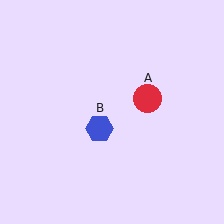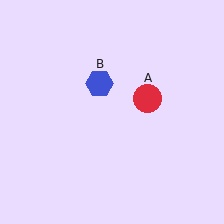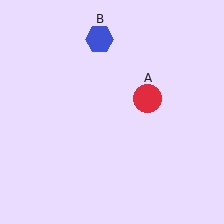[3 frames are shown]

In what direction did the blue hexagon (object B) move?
The blue hexagon (object B) moved up.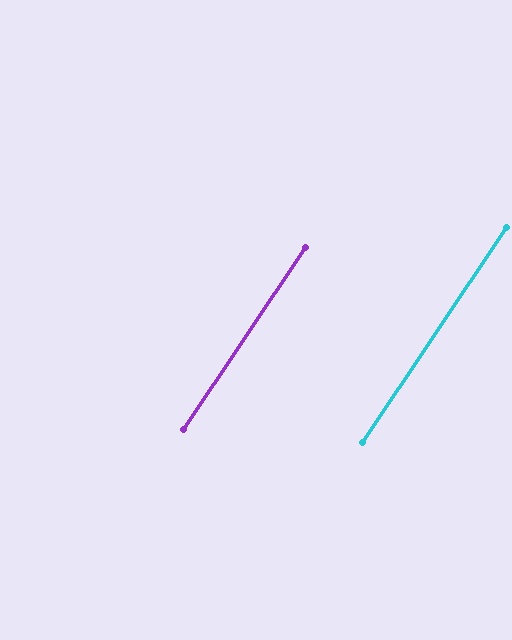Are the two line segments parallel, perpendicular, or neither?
Parallel — their directions differ by only 0.2°.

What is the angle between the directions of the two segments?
Approximately 0 degrees.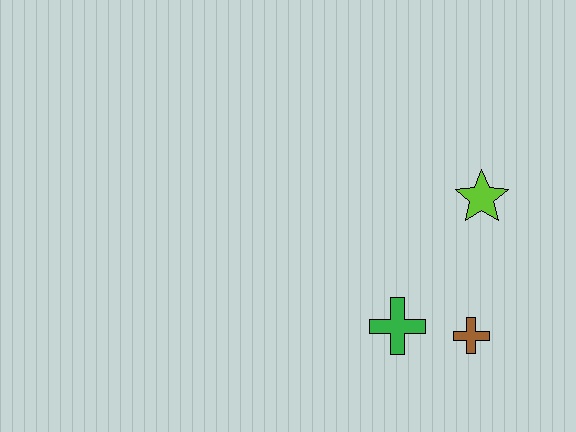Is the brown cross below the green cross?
Yes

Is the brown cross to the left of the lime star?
Yes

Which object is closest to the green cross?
The brown cross is closest to the green cross.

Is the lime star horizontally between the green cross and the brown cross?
No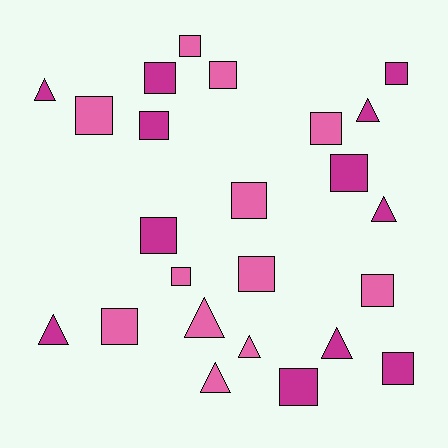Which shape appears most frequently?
Square, with 16 objects.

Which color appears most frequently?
Pink, with 12 objects.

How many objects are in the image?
There are 24 objects.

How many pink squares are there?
There are 9 pink squares.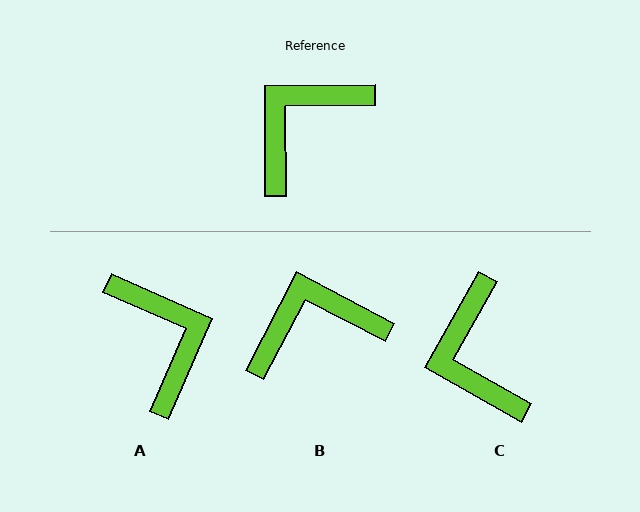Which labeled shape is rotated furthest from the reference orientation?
A, about 114 degrees away.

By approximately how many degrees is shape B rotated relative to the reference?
Approximately 28 degrees clockwise.